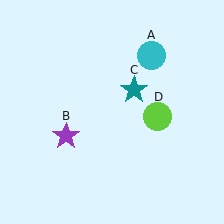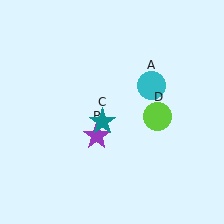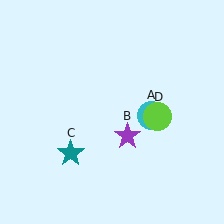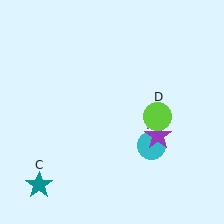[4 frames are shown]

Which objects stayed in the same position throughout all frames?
Lime circle (object D) remained stationary.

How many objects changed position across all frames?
3 objects changed position: cyan circle (object A), purple star (object B), teal star (object C).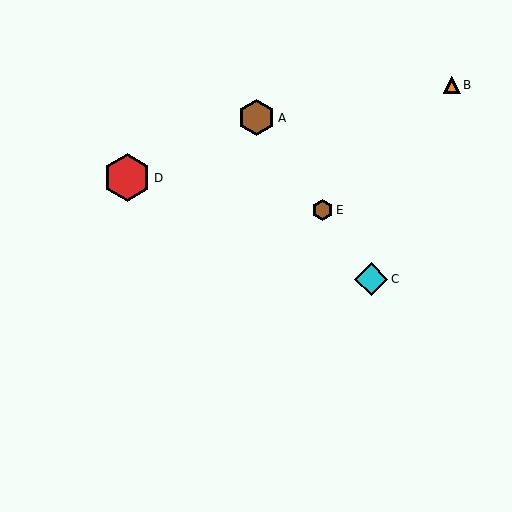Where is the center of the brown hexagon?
The center of the brown hexagon is at (323, 210).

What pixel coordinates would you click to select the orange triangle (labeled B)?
Click at (452, 85) to select the orange triangle B.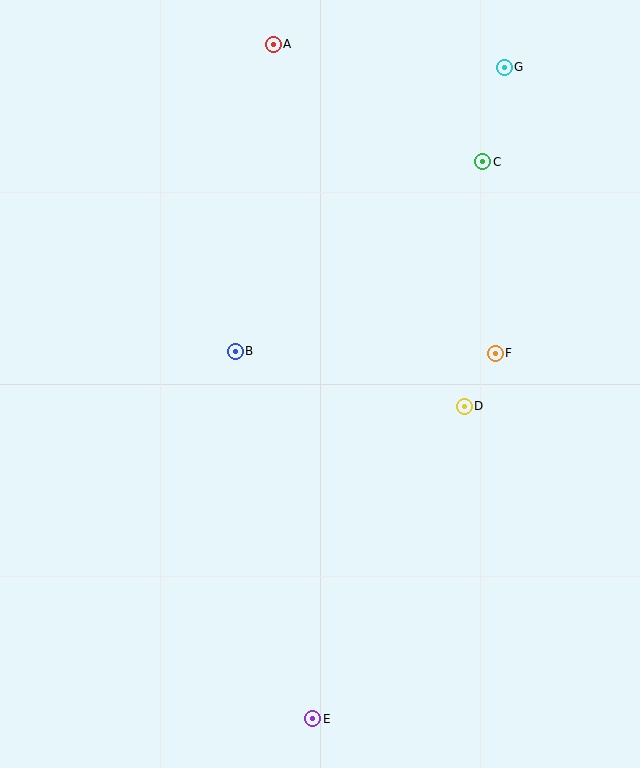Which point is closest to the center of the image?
Point B at (235, 351) is closest to the center.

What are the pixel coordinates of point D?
Point D is at (464, 406).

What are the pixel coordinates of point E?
Point E is at (313, 719).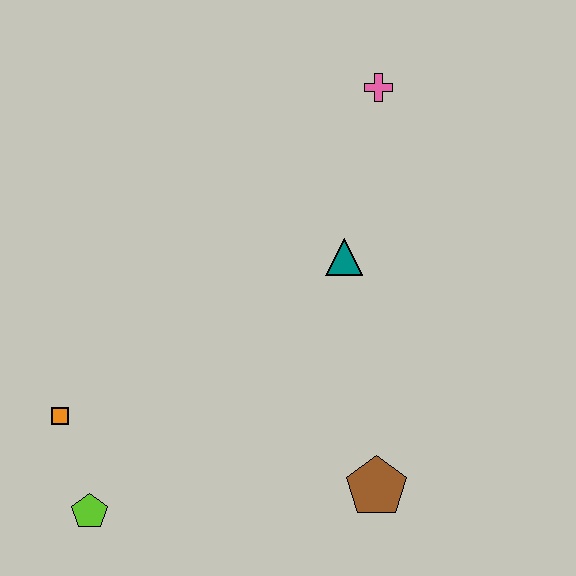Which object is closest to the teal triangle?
The pink cross is closest to the teal triangle.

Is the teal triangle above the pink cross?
No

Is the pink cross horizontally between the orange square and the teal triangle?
No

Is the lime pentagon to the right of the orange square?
Yes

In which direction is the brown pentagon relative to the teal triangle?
The brown pentagon is below the teal triangle.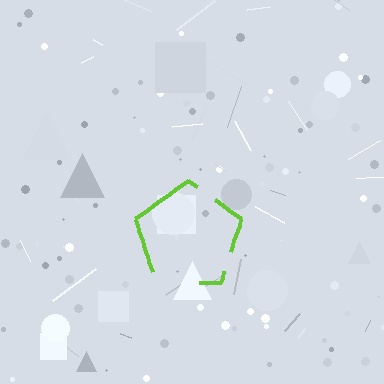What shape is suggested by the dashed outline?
The dashed outline suggests a pentagon.